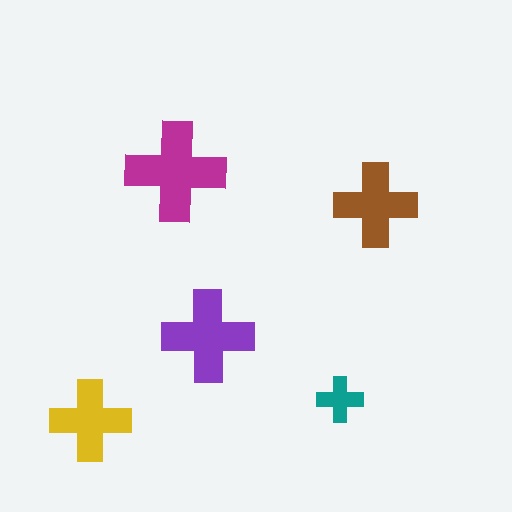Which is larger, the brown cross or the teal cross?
The brown one.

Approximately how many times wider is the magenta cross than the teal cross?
About 2 times wider.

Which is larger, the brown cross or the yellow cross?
The brown one.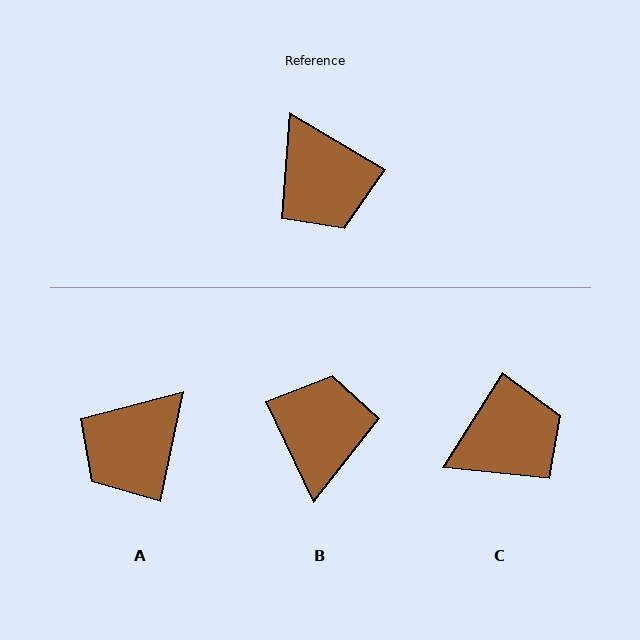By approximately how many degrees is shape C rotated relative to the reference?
Approximately 89 degrees counter-clockwise.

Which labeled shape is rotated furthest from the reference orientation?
B, about 146 degrees away.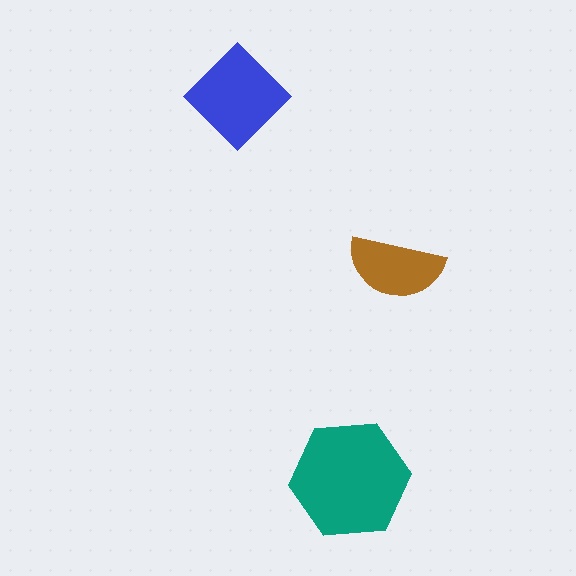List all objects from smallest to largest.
The brown semicircle, the blue diamond, the teal hexagon.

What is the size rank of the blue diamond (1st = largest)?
2nd.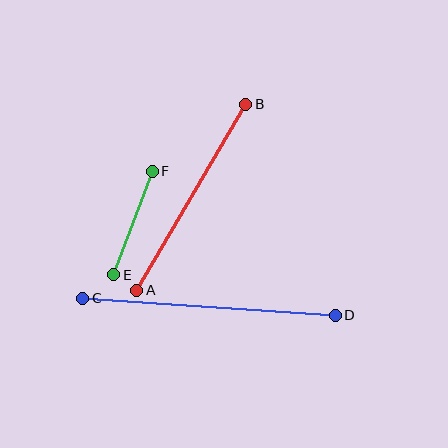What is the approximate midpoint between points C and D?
The midpoint is at approximately (209, 307) pixels.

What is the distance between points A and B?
The distance is approximately 215 pixels.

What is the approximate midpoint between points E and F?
The midpoint is at approximately (133, 223) pixels.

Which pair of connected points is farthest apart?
Points C and D are farthest apart.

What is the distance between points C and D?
The distance is approximately 253 pixels.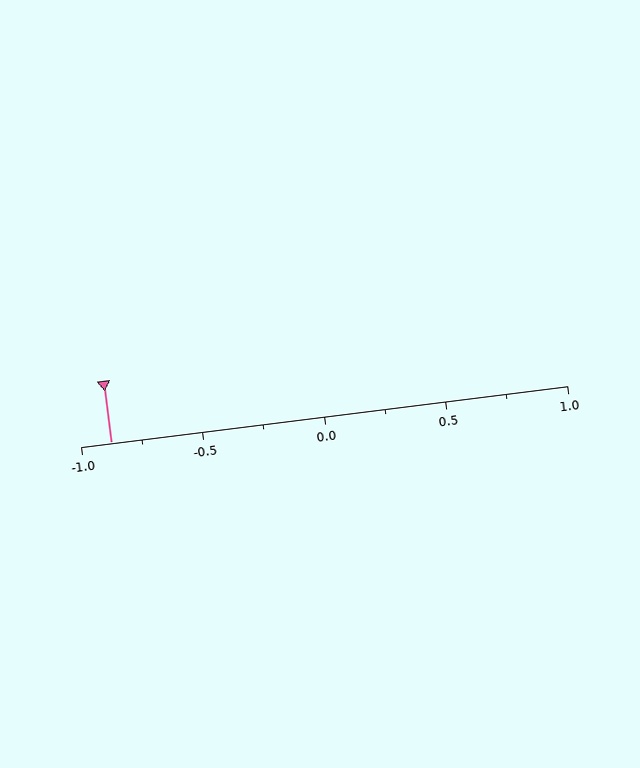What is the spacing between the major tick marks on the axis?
The major ticks are spaced 0.5 apart.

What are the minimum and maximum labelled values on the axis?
The axis runs from -1.0 to 1.0.